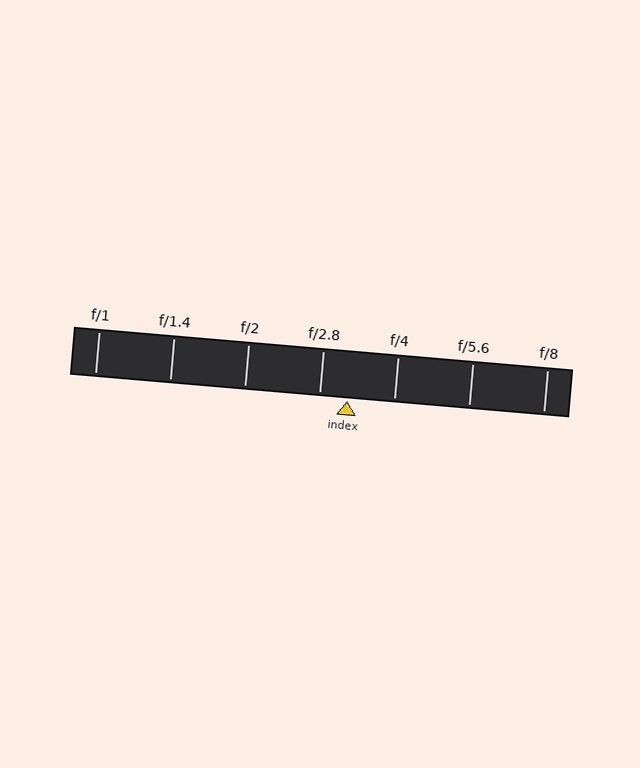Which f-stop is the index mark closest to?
The index mark is closest to f/2.8.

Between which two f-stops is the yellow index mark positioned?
The index mark is between f/2.8 and f/4.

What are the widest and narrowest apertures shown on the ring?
The widest aperture shown is f/1 and the narrowest is f/8.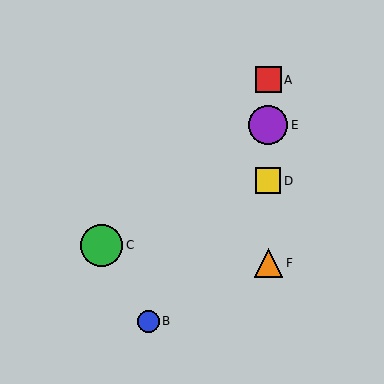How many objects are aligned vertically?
4 objects (A, D, E, F) are aligned vertically.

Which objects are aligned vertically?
Objects A, D, E, F are aligned vertically.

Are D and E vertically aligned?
Yes, both are at x≈268.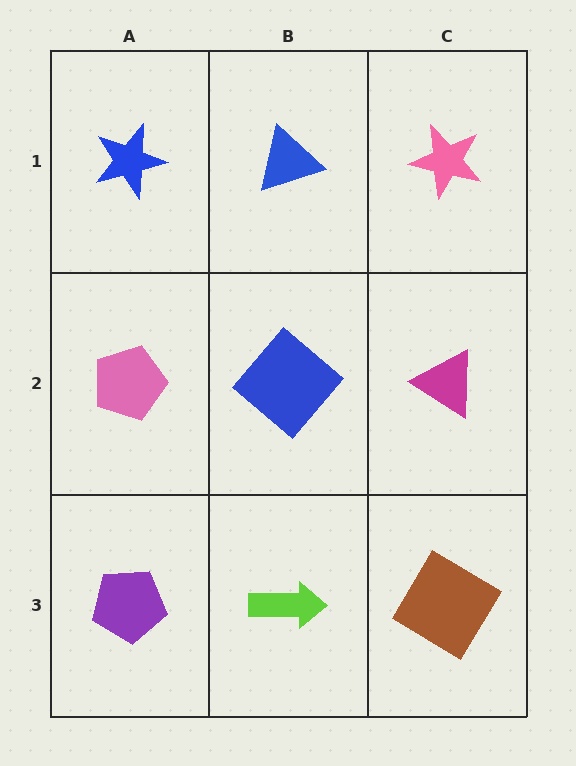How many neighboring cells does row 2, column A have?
3.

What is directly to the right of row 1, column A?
A blue triangle.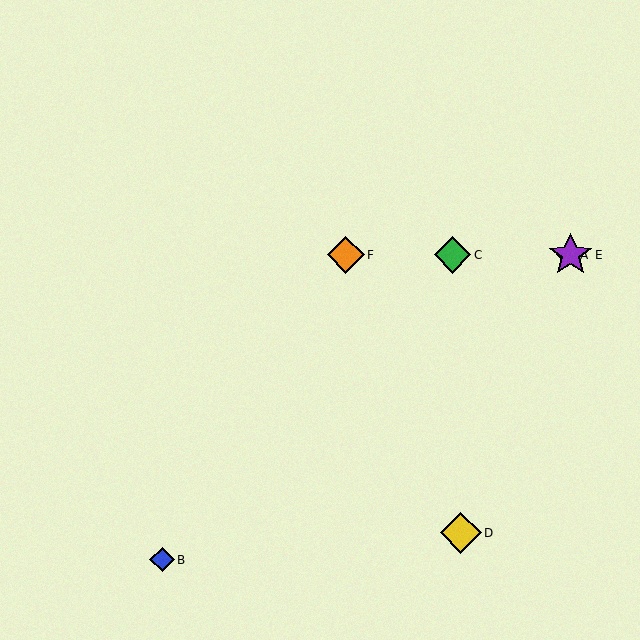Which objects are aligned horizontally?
Objects A, C, E, F are aligned horizontally.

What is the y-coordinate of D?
Object D is at y≈533.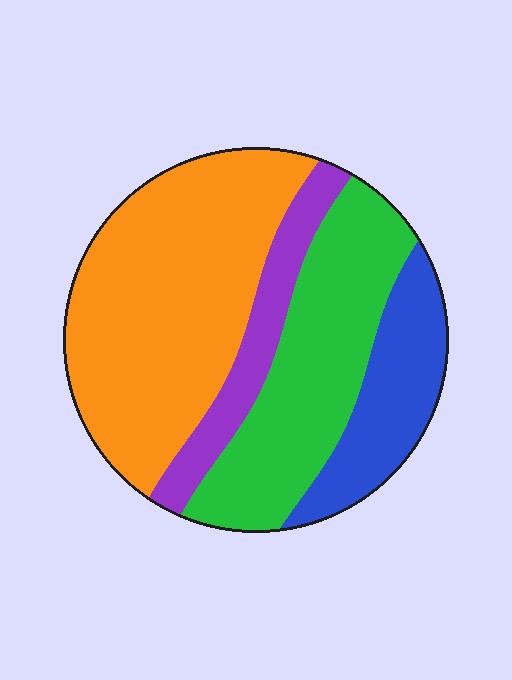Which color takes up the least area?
Purple, at roughly 10%.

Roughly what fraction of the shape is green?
Green takes up about one quarter (1/4) of the shape.